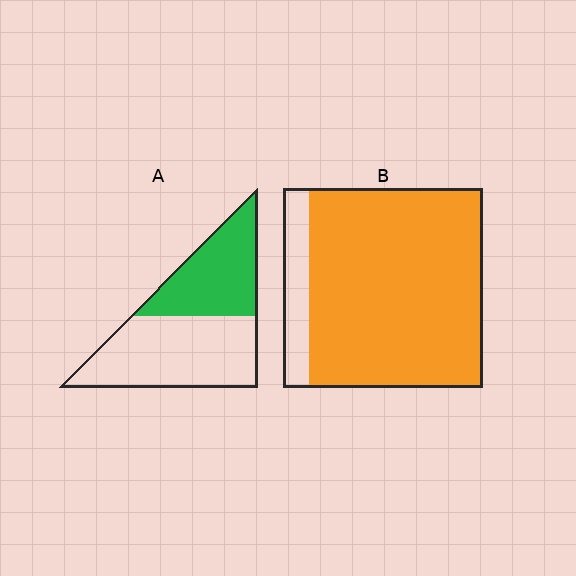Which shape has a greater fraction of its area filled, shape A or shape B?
Shape B.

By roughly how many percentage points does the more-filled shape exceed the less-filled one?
By roughly 45 percentage points (B over A).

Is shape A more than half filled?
No.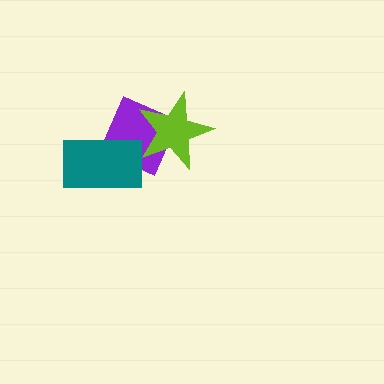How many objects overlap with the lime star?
1 object overlaps with the lime star.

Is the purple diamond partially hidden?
Yes, it is partially covered by another shape.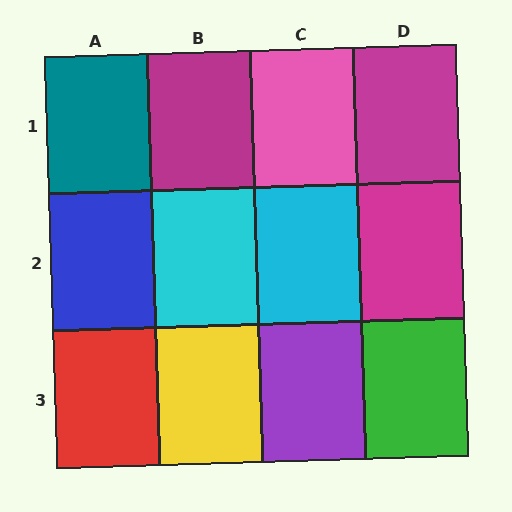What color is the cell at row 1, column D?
Magenta.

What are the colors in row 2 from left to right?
Blue, cyan, cyan, magenta.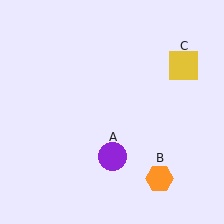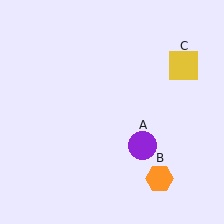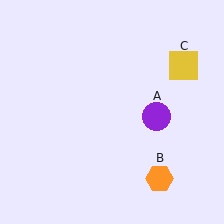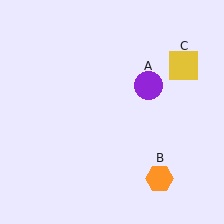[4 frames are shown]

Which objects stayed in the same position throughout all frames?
Orange hexagon (object B) and yellow square (object C) remained stationary.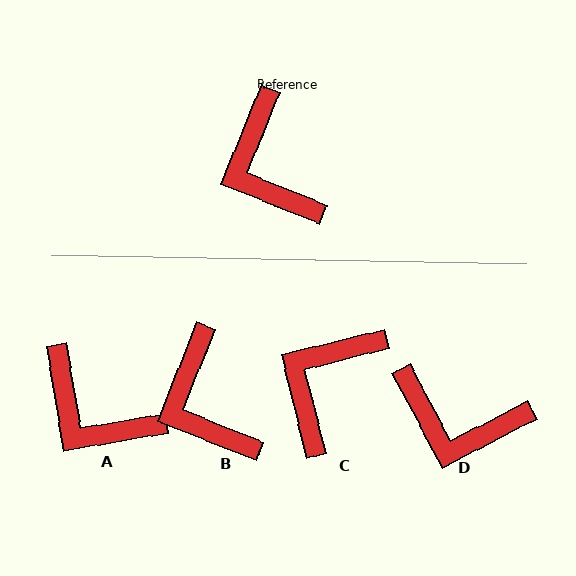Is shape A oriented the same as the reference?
No, it is off by about 32 degrees.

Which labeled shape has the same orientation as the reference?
B.